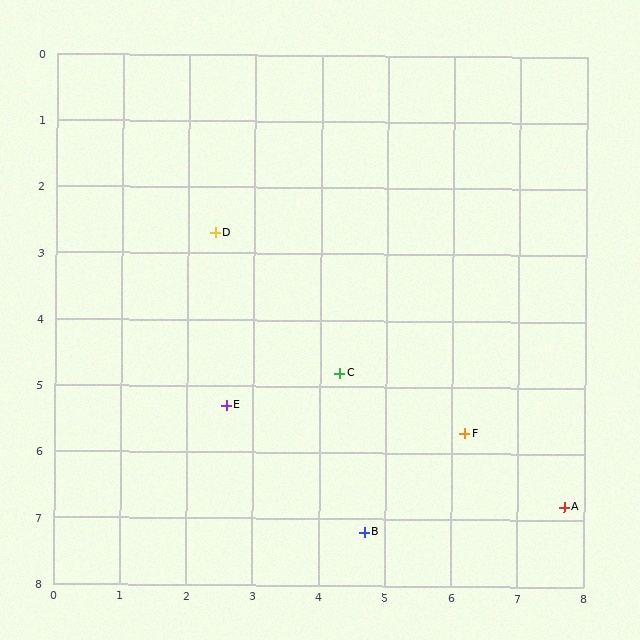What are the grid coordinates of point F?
Point F is at approximately (6.2, 5.7).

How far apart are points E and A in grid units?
Points E and A are about 5.3 grid units apart.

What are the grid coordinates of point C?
Point C is at approximately (4.3, 4.8).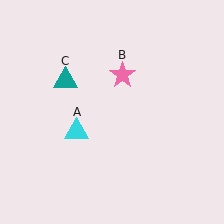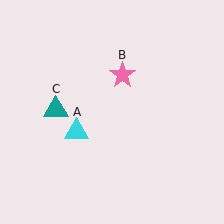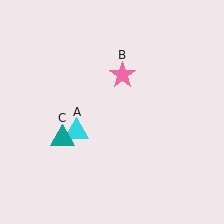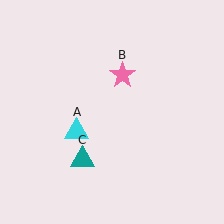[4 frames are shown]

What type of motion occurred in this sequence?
The teal triangle (object C) rotated counterclockwise around the center of the scene.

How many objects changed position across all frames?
1 object changed position: teal triangle (object C).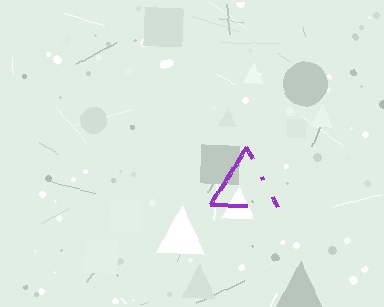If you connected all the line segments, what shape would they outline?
They would outline a triangle.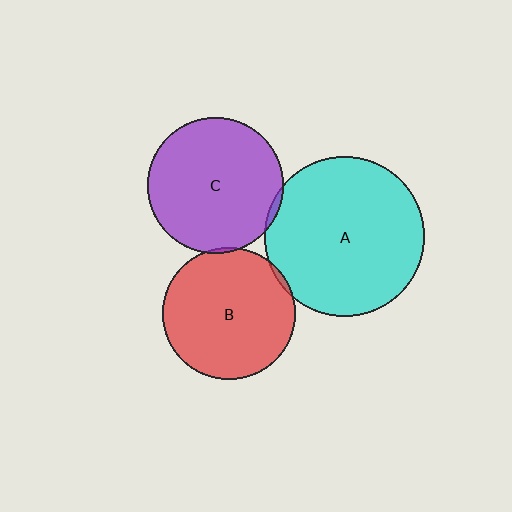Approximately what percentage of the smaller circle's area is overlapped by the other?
Approximately 5%.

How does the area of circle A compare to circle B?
Approximately 1.5 times.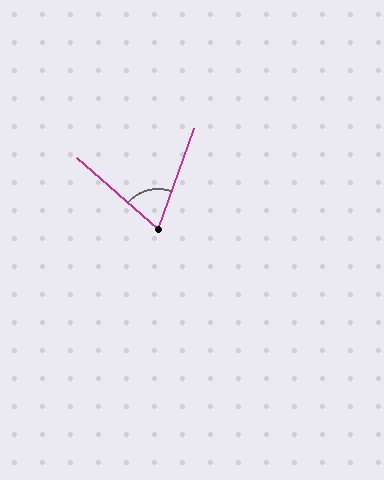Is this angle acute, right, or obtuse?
It is acute.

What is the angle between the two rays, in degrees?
Approximately 68 degrees.